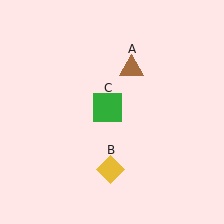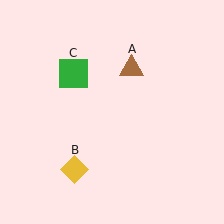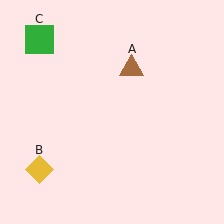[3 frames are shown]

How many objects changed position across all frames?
2 objects changed position: yellow diamond (object B), green square (object C).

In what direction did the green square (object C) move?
The green square (object C) moved up and to the left.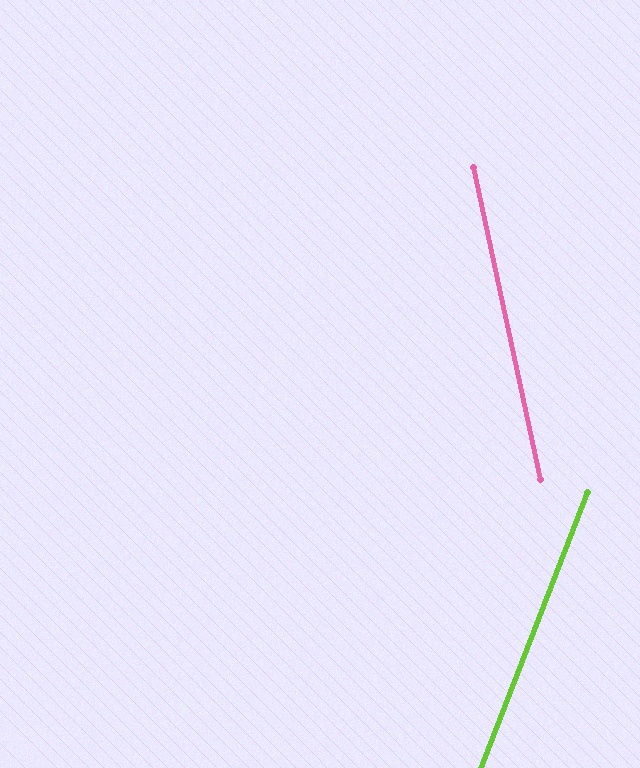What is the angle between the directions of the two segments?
Approximately 33 degrees.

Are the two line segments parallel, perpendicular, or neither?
Neither parallel nor perpendicular — they differ by about 33°.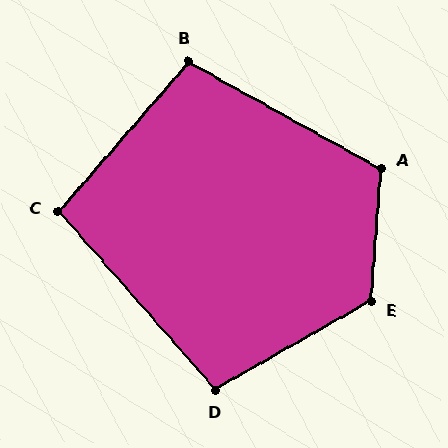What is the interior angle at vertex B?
Approximately 102 degrees (obtuse).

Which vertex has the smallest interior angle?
C, at approximately 98 degrees.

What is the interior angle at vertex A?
Approximately 115 degrees (obtuse).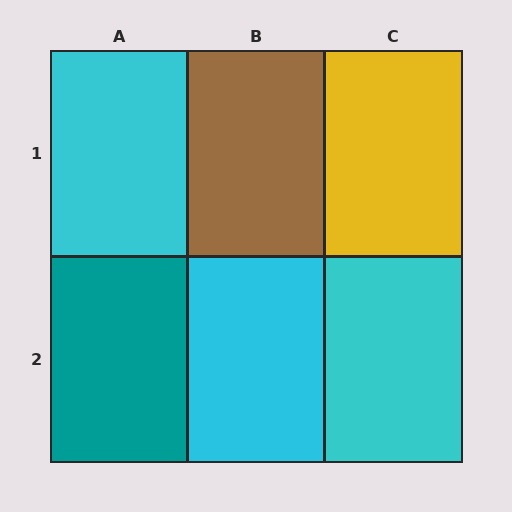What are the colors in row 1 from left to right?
Cyan, brown, yellow.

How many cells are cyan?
3 cells are cyan.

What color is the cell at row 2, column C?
Cyan.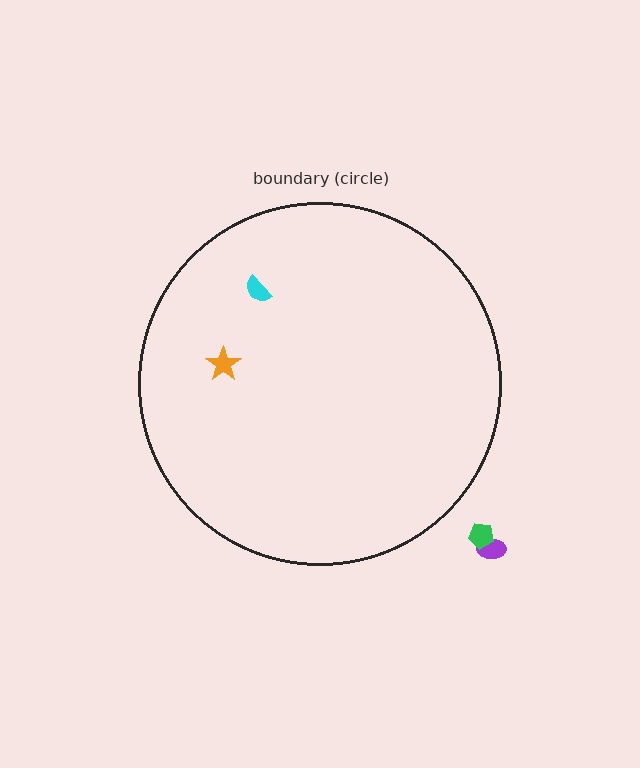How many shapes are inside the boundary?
2 inside, 2 outside.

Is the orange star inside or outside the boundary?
Inside.